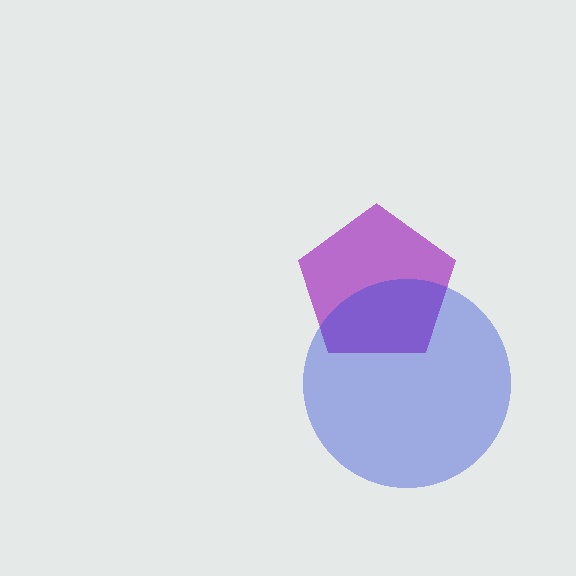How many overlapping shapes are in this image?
There are 2 overlapping shapes in the image.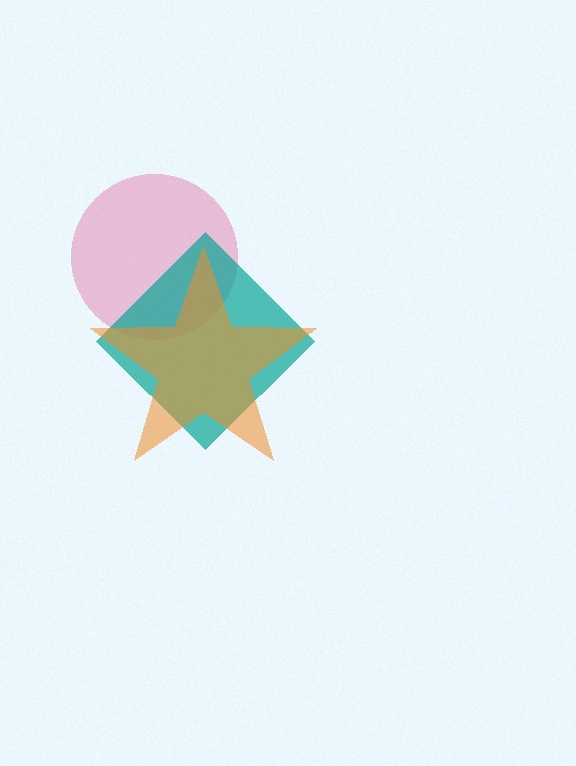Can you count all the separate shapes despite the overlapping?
Yes, there are 3 separate shapes.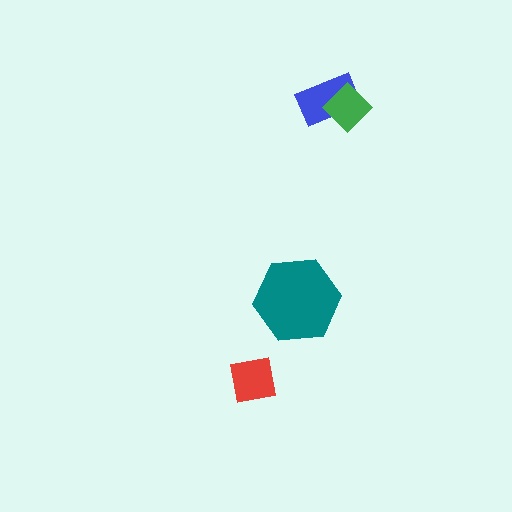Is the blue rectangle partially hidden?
Yes, it is partially covered by another shape.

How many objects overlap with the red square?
0 objects overlap with the red square.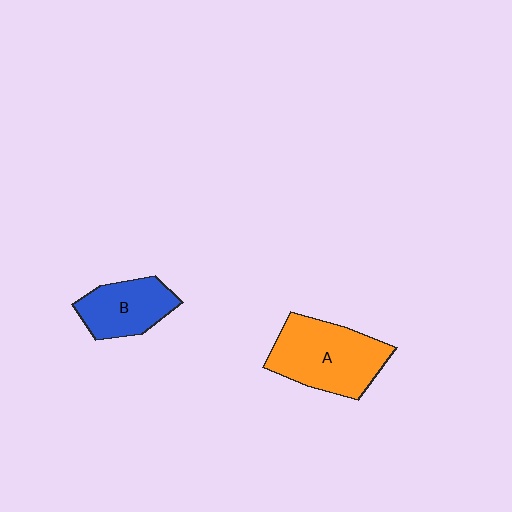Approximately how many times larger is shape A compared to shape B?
Approximately 1.5 times.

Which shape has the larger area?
Shape A (orange).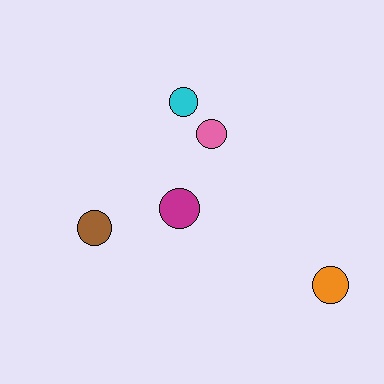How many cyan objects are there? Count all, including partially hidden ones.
There is 1 cyan object.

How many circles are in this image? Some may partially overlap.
There are 5 circles.